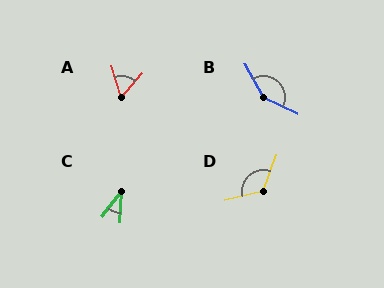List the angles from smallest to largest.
C (35°), A (58°), D (124°), B (145°).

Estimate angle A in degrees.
Approximately 58 degrees.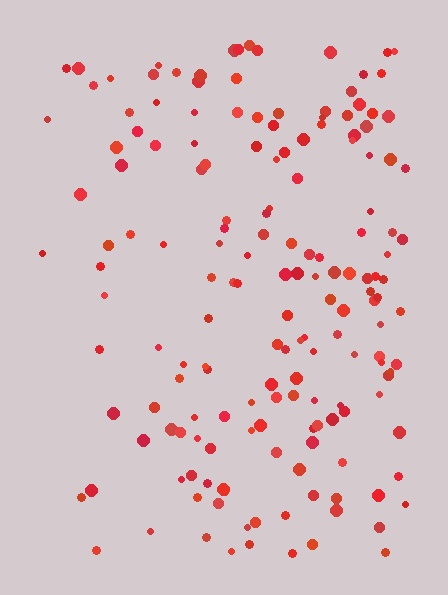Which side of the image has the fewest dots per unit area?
The left.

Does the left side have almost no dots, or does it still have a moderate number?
Still a moderate number, just noticeably fewer than the right.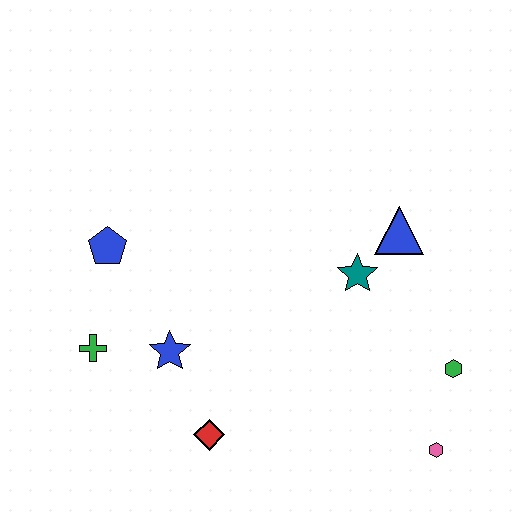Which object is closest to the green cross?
The blue star is closest to the green cross.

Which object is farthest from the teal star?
The green cross is farthest from the teal star.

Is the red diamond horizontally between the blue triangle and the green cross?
Yes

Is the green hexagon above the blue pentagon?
No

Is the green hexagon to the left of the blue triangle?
No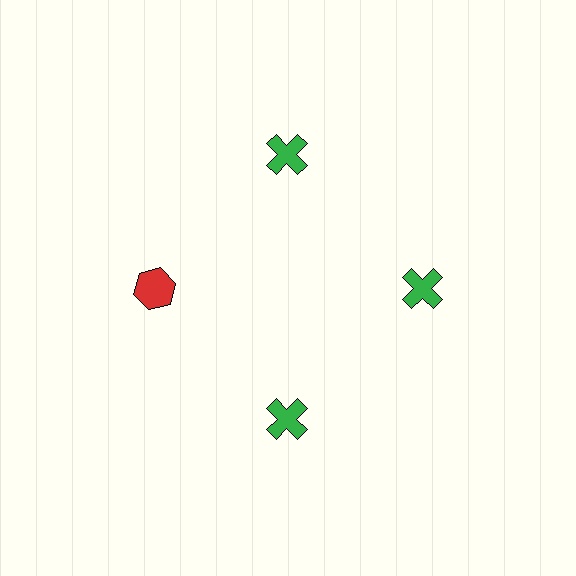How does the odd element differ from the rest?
It differs in both color (red instead of green) and shape (hexagon instead of cross).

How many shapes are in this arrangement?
There are 4 shapes arranged in a ring pattern.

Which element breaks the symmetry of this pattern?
The red hexagon at roughly the 9 o'clock position breaks the symmetry. All other shapes are green crosses.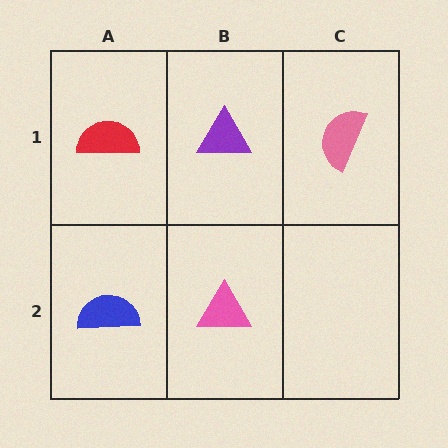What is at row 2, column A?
A blue semicircle.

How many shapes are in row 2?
2 shapes.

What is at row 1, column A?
A red semicircle.